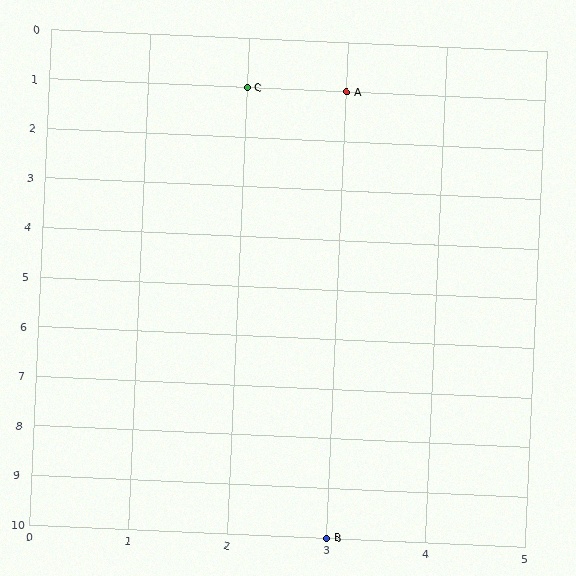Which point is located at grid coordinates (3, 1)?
Point A is at (3, 1).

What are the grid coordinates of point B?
Point B is at grid coordinates (3, 10).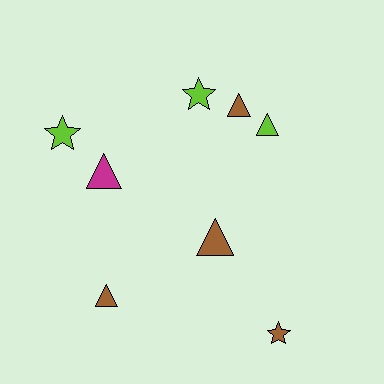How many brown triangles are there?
There are 3 brown triangles.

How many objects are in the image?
There are 8 objects.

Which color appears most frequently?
Brown, with 4 objects.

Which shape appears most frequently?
Triangle, with 5 objects.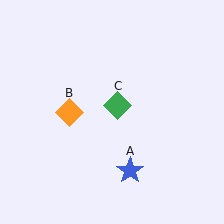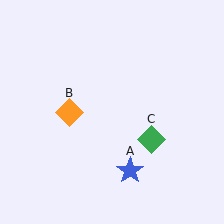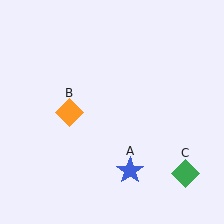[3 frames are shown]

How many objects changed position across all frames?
1 object changed position: green diamond (object C).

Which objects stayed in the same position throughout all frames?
Blue star (object A) and orange diamond (object B) remained stationary.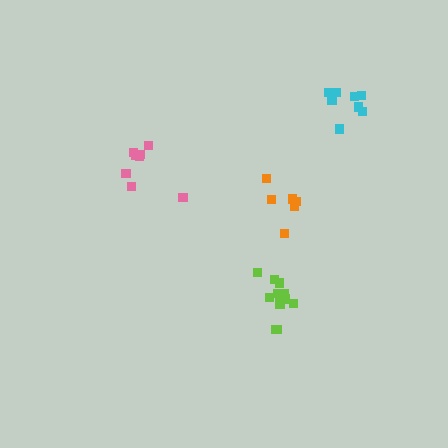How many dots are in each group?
Group 1: 8 dots, Group 2: 12 dots, Group 3: 6 dots, Group 4: 8 dots (34 total).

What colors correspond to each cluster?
The clusters are colored: pink, lime, orange, cyan.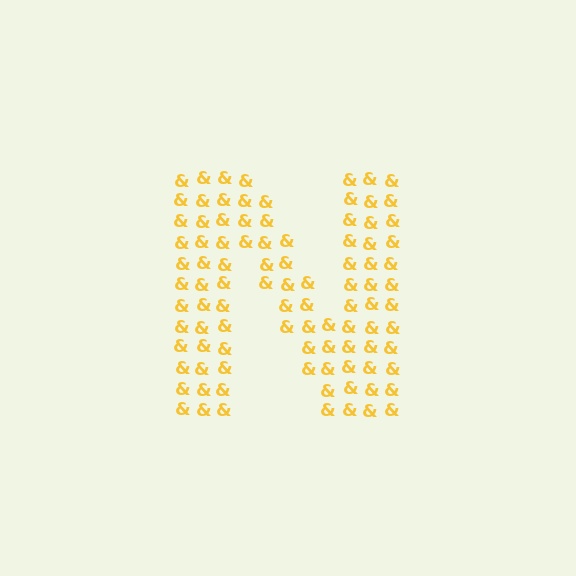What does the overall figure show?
The overall figure shows the letter N.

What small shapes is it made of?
It is made of small ampersands.